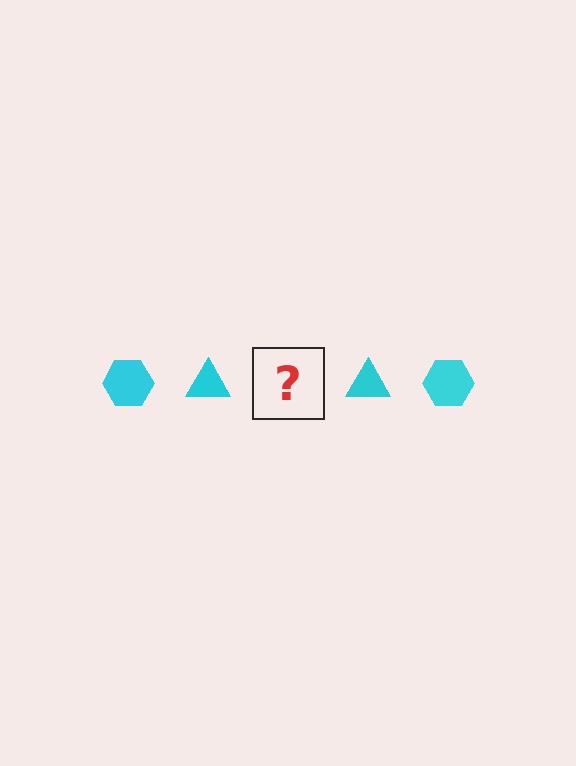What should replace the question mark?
The question mark should be replaced with a cyan hexagon.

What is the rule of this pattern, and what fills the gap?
The rule is that the pattern cycles through hexagon, triangle shapes in cyan. The gap should be filled with a cyan hexagon.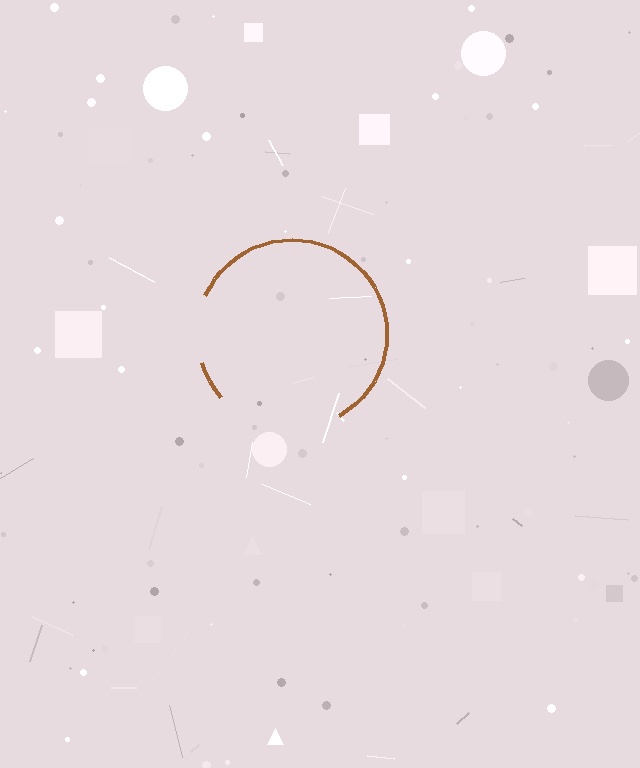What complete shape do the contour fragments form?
The contour fragments form a circle.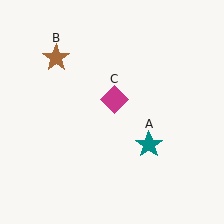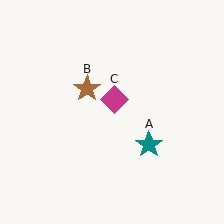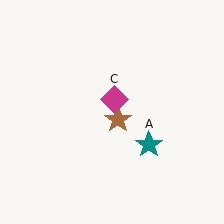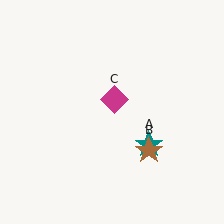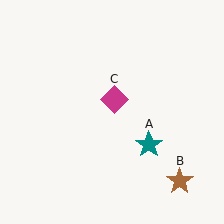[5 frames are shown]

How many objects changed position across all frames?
1 object changed position: brown star (object B).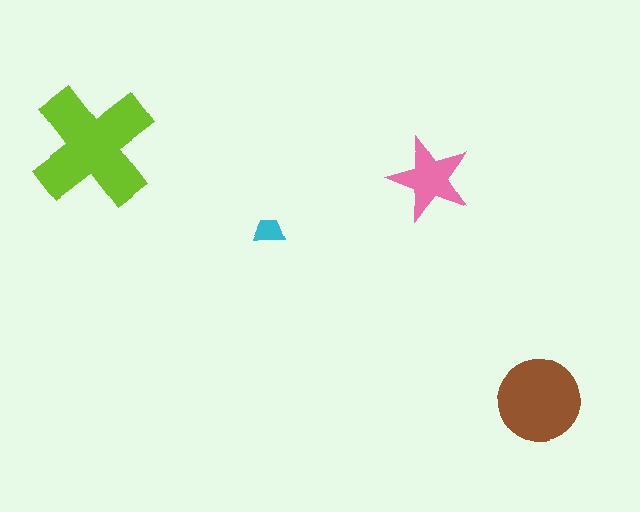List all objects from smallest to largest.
The cyan trapezoid, the pink star, the brown circle, the lime cross.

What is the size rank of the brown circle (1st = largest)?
2nd.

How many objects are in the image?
There are 4 objects in the image.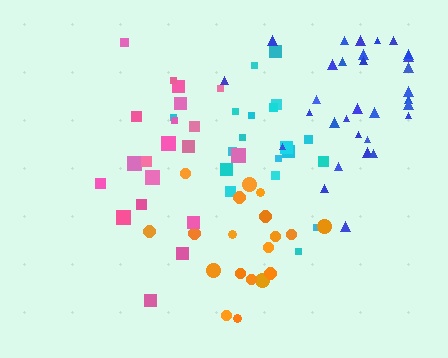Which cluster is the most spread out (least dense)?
Cyan.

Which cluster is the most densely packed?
Blue.